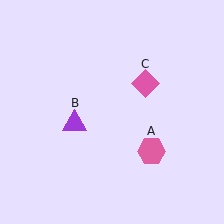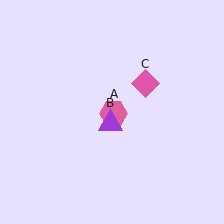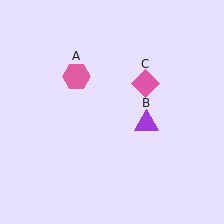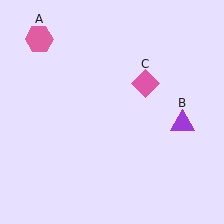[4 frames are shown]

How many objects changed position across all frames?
2 objects changed position: pink hexagon (object A), purple triangle (object B).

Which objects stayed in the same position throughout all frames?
Pink diamond (object C) remained stationary.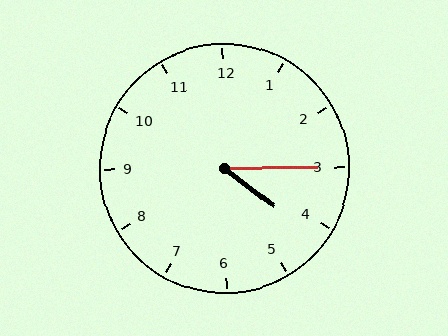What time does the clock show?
4:15.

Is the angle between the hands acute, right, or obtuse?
It is acute.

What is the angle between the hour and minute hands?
Approximately 38 degrees.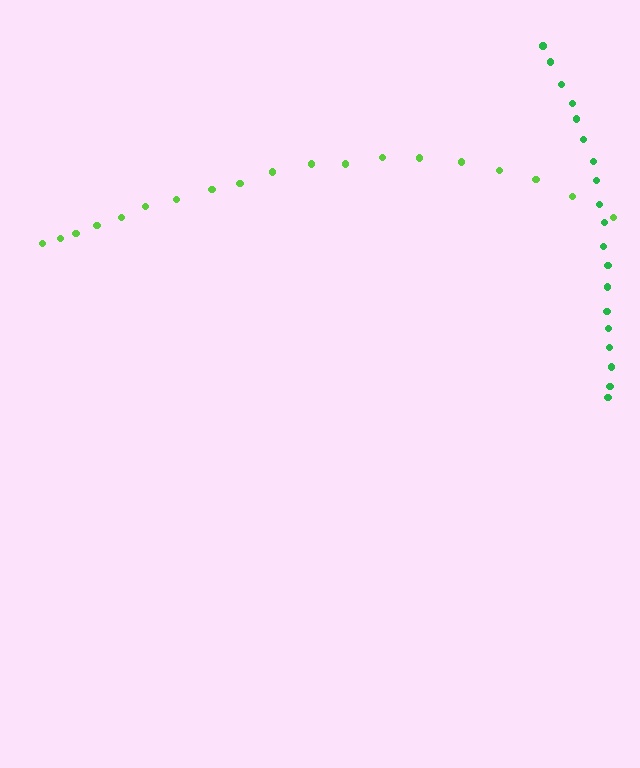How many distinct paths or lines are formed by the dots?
There are 2 distinct paths.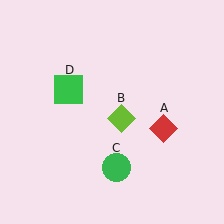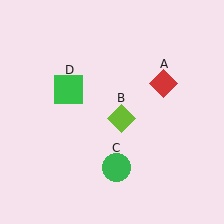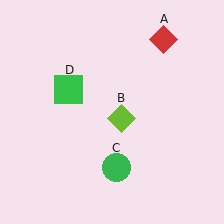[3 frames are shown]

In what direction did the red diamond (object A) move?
The red diamond (object A) moved up.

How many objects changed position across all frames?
1 object changed position: red diamond (object A).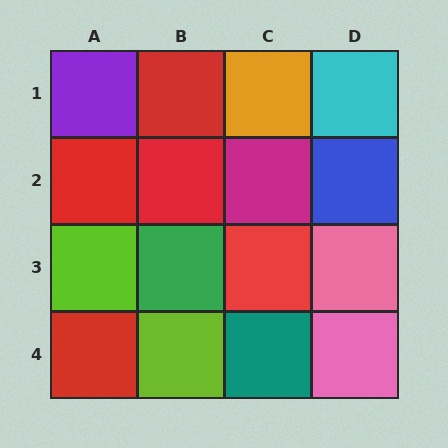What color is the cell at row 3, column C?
Red.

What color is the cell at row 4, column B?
Lime.